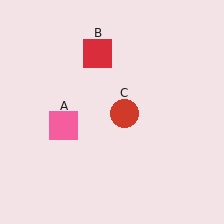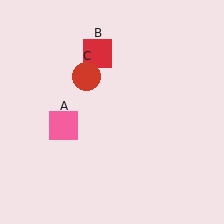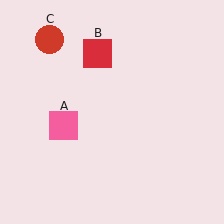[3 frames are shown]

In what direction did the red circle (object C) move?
The red circle (object C) moved up and to the left.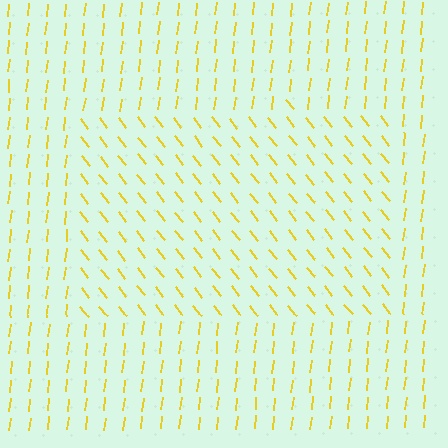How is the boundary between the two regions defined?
The boundary is defined purely by a change in line orientation (approximately 45 degrees difference). All lines are the same color and thickness.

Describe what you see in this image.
The image is filled with small yellow line segments. A rectangle region in the image has lines oriented differently from the surrounding lines, creating a visible texture boundary.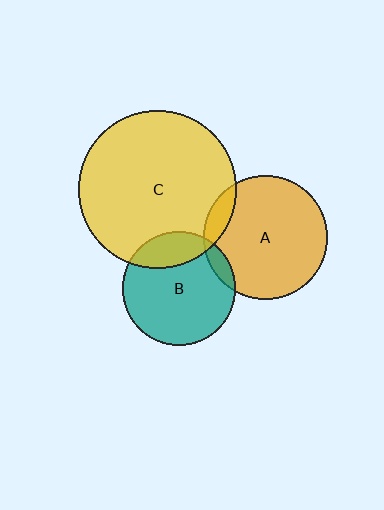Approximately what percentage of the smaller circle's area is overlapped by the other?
Approximately 10%.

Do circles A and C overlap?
Yes.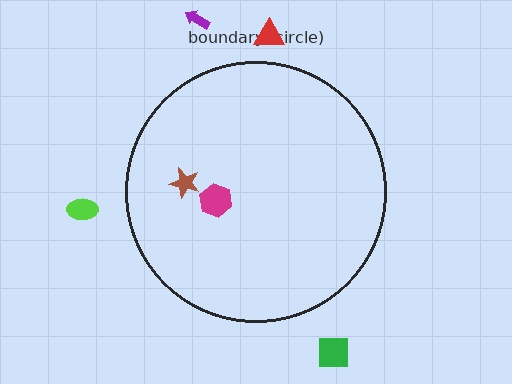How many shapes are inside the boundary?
2 inside, 4 outside.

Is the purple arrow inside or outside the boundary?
Outside.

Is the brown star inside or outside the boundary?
Inside.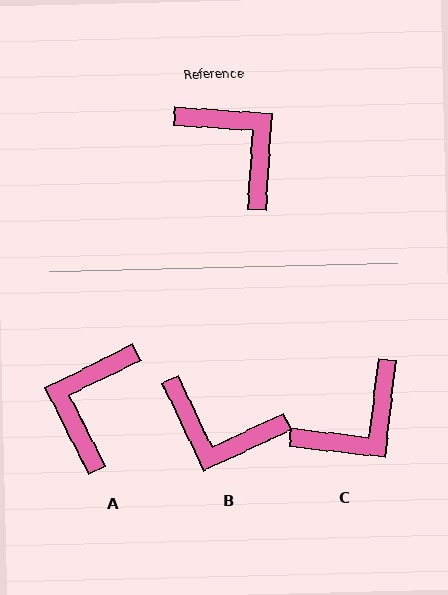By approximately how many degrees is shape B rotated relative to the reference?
Approximately 151 degrees clockwise.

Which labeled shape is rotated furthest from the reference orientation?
B, about 151 degrees away.